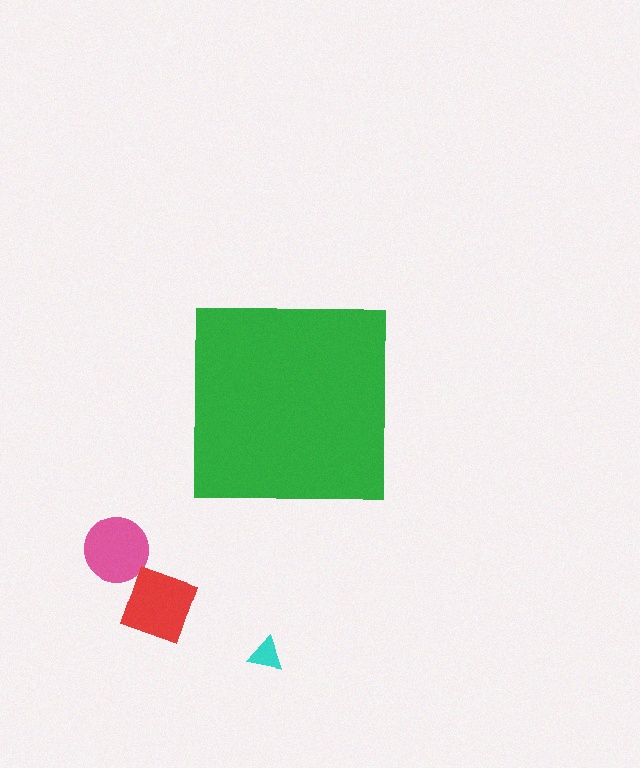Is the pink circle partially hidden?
No, the pink circle is fully visible.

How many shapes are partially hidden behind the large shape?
0 shapes are partially hidden.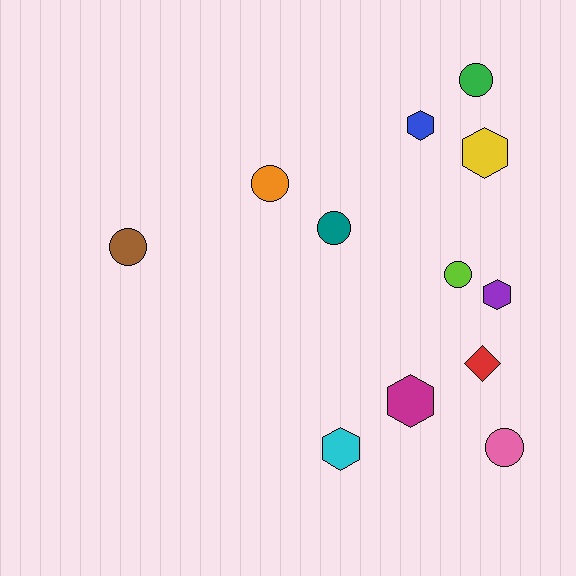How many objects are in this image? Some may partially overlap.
There are 12 objects.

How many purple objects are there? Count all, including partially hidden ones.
There is 1 purple object.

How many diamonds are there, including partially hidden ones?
There is 1 diamond.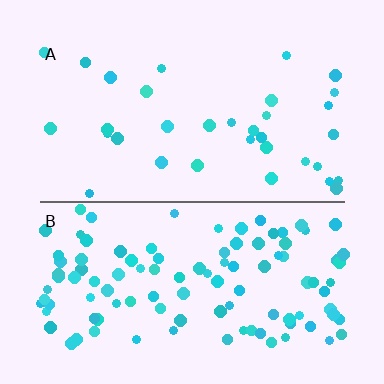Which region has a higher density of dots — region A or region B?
B (the bottom).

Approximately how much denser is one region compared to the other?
Approximately 3.2× — region B over region A.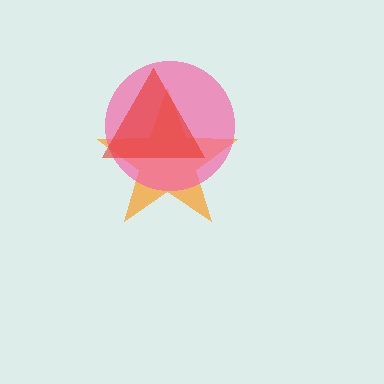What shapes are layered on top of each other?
The layered shapes are: an orange star, a pink circle, a red triangle.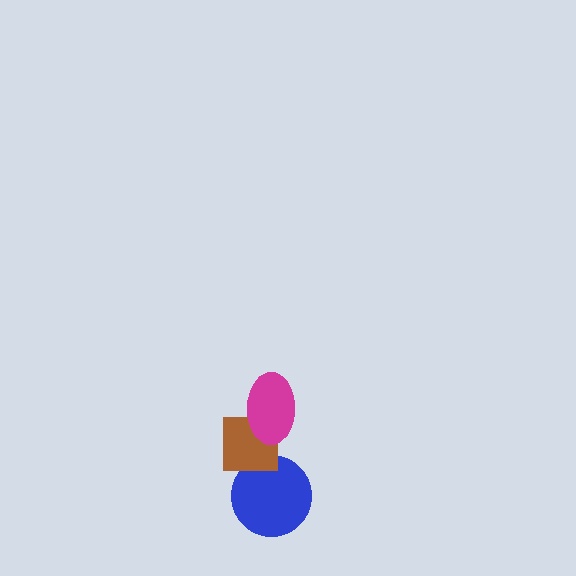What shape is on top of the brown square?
The magenta ellipse is on top of the brown square.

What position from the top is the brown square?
The brown square is 2nd from the top.